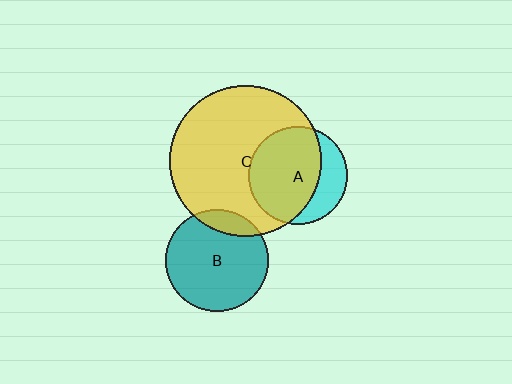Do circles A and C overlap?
Yes.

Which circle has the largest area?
Circle C (yellow).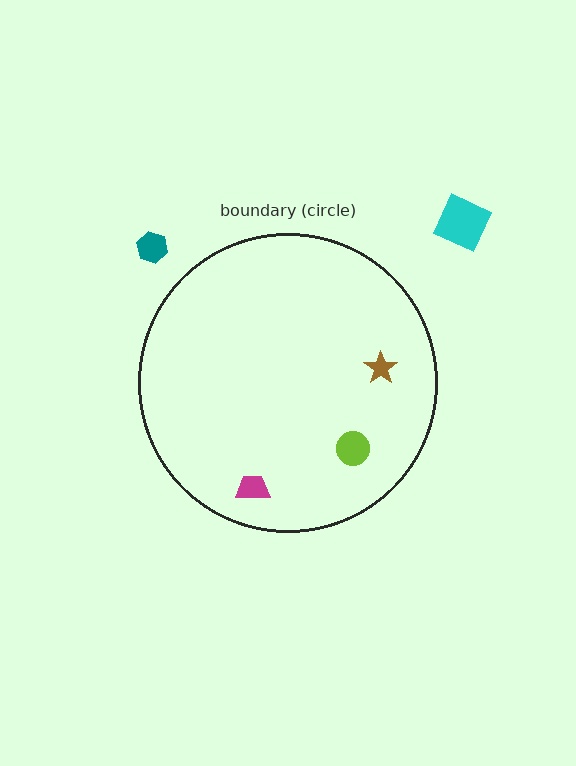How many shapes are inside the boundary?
3 inside, 2 outside.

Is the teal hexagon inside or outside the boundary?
Outside.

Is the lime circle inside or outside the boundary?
Inside.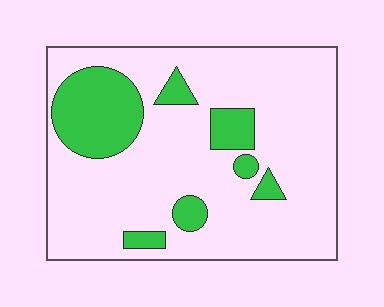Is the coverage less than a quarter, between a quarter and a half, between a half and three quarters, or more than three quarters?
Less than a quarter.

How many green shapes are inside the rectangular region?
7.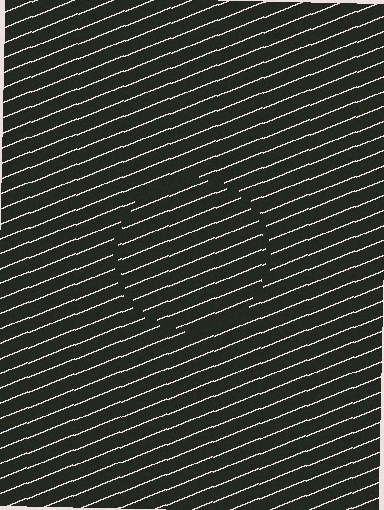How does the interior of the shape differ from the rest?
The interior of the shape contains the same grating, shifted by half a period — the contour is defined by the phase discontinuity where line-ends from the inner and outer gratings abut.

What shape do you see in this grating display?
An illusory circle. The interior of the shape contains the same grating, shifted by half a period — the contour is defined by the phase discontinuity where line-ends from the inner and outer gratings abut.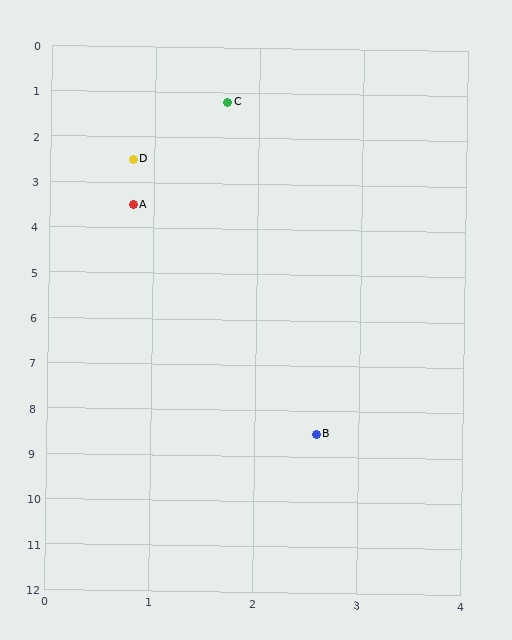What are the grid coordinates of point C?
Point C is at approximately (1.7, 1.2).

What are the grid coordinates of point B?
Point B is at approximately (2.6, 8.5).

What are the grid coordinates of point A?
Point A is at approximately (0.8, 3.5).